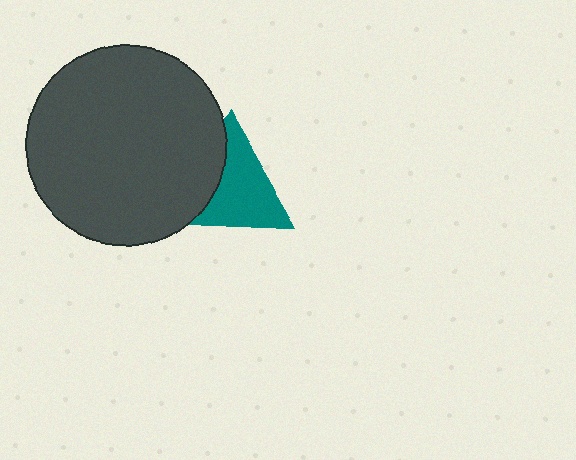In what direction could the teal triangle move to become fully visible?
The teal triangle could move right. That would shift it out from behind the dark gray circle entirely.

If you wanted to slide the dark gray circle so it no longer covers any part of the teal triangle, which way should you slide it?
Slide it left — that is the most direct way to separate the two shapes.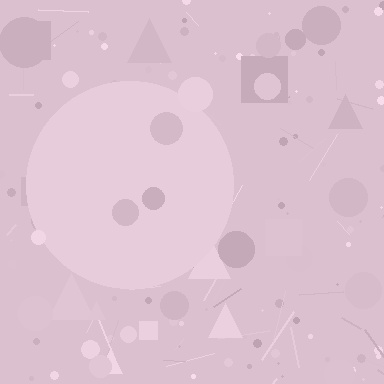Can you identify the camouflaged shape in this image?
The camouflaged shape is a circle.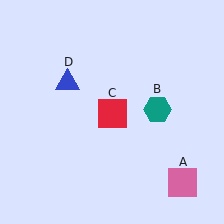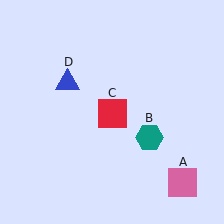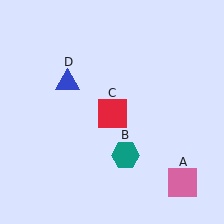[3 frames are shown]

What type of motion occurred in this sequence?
The teal hexagon (object B) rotated clockwise around the center of the scene.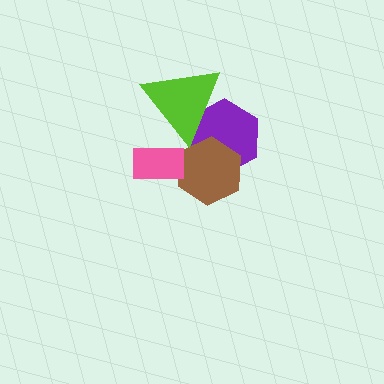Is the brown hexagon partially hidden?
Yes, it is partially covered by another shape.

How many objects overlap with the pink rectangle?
1 object overlaps with the pink rectangle.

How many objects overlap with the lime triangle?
1 object overlaps with the lime triangle.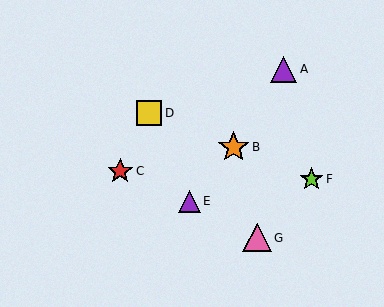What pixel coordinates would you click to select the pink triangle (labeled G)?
Click at (257, 238) to select the pink triangle G.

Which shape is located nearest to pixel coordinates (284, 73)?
The purple triangle (labeled A) at (283, 69) is nearest to that location.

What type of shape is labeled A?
Shape A is a purple triangle.